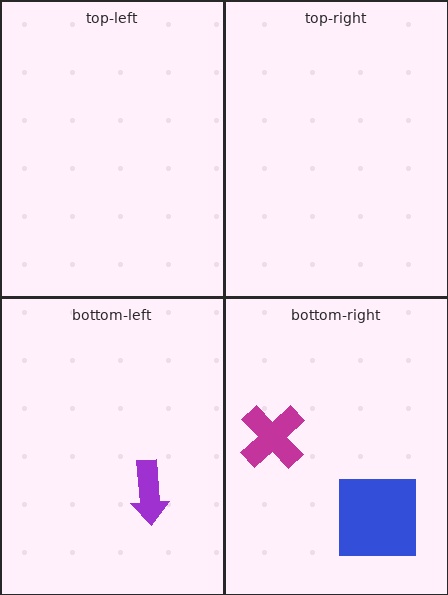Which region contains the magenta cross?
The bottom-right region.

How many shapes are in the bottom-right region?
2.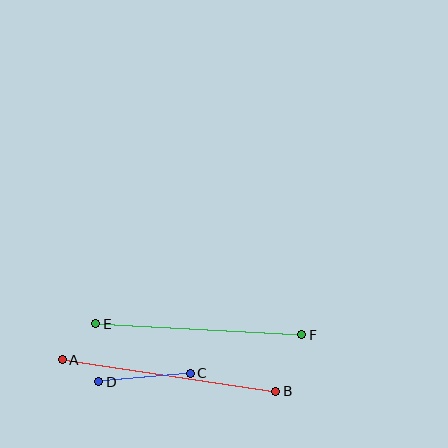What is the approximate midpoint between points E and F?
The midpoint is at approximately (199, 329) pixels.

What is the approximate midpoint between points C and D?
The midpoint is at approximately (144, 377) pixels.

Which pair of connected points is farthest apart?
Points A and B are farthest apart.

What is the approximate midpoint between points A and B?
The midpoint is at approximately (169, 376) pixels.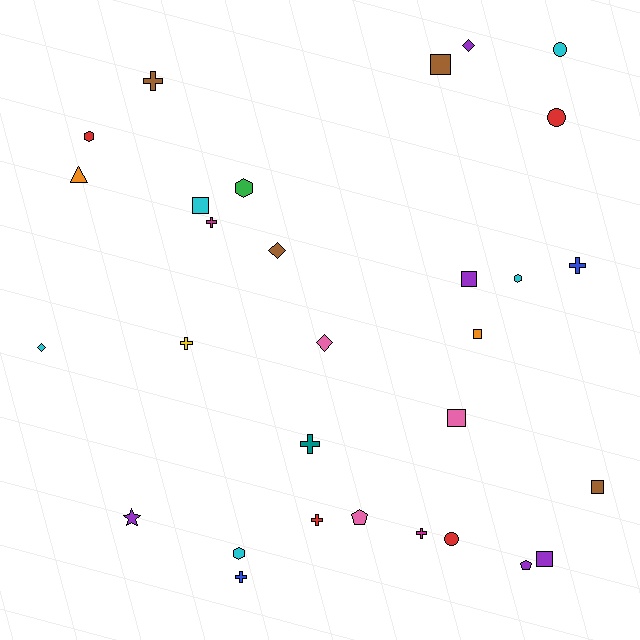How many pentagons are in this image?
There are 2 pentagons.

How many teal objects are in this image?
There is 1 teal object.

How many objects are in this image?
There are 30 objects.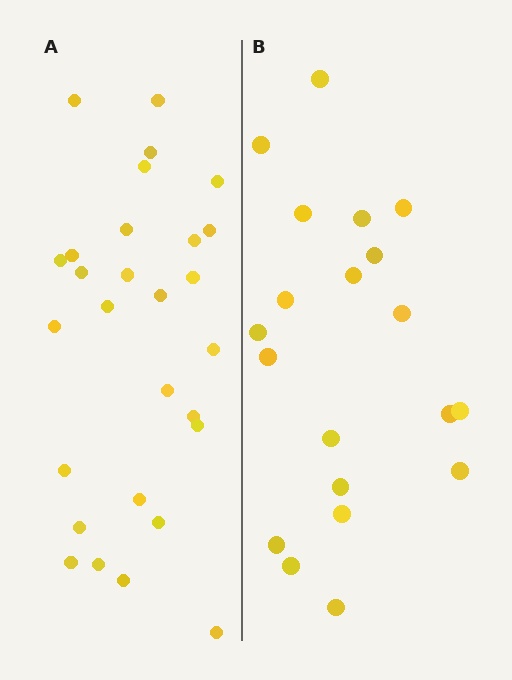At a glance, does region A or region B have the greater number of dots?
Region A (the left region) has more dots.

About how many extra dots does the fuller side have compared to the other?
Region A has roughly 8 or so more dots than region B.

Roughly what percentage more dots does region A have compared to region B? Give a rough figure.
About 40% more.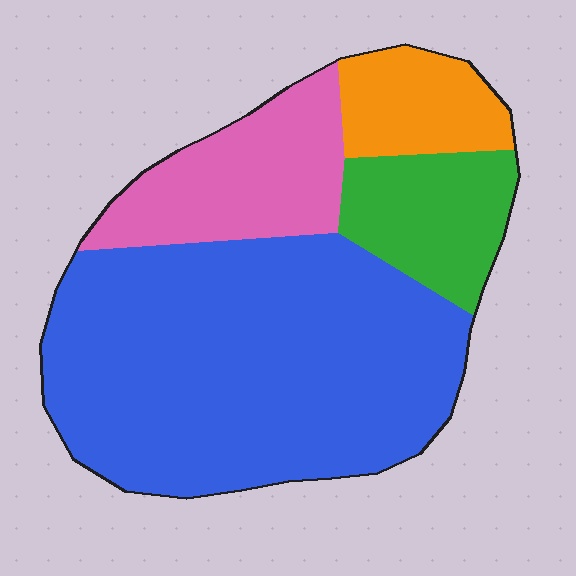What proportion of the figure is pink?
Pink takes up less than a quarter of the figure.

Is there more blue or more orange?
Blue.